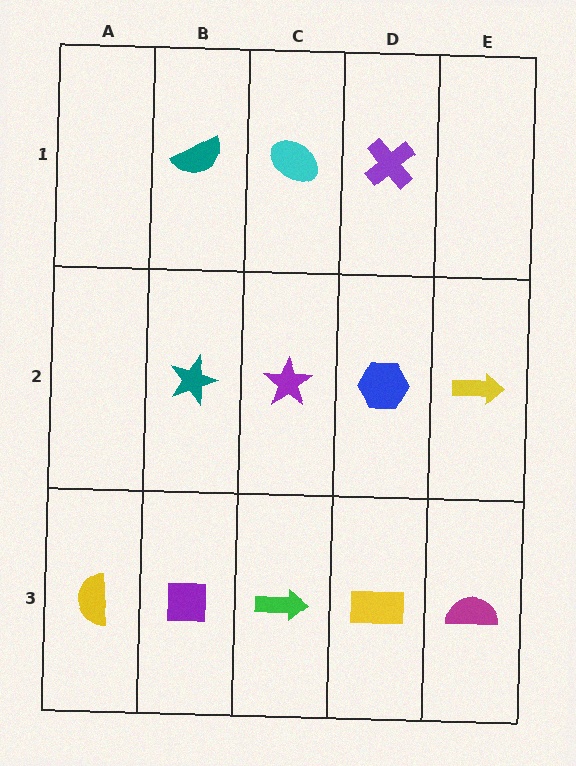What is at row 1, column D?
A purple cross.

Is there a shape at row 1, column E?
No, that cell is empty.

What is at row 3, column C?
A green arrow.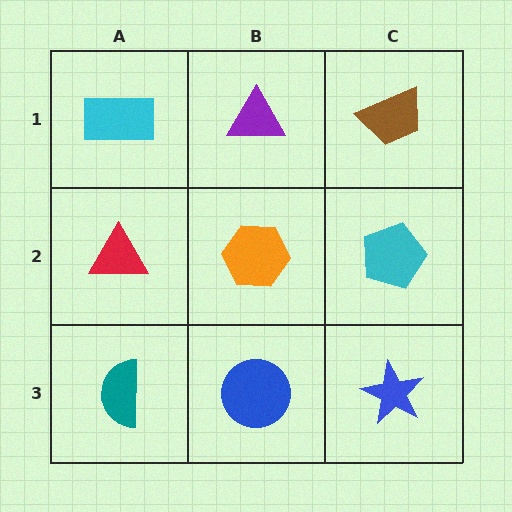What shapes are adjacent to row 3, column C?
A cyan pentagon (row 2, column C), a blue circle (row 3, column B).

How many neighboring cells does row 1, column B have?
3.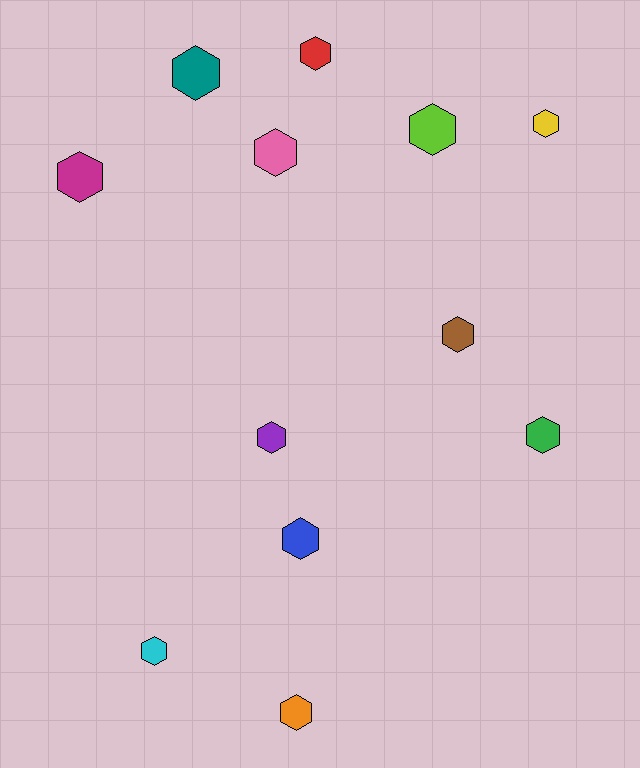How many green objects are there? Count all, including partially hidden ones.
There is 1 green object.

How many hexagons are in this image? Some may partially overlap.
There are 12 hexagons.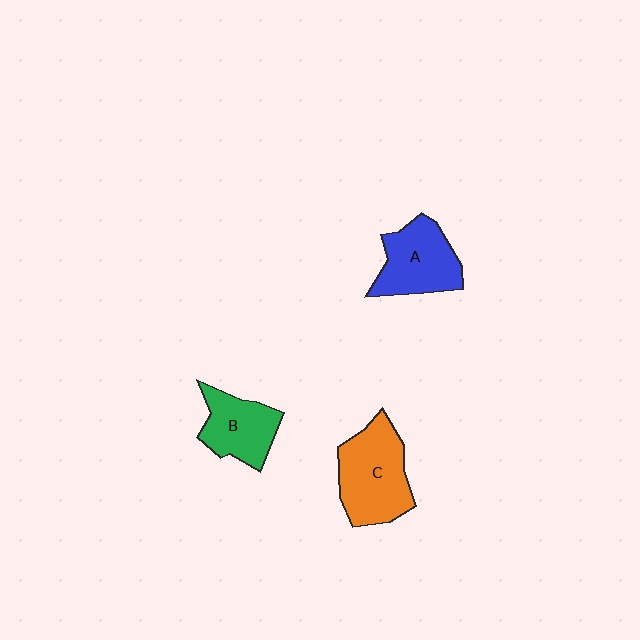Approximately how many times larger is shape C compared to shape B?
Approximately 1.4 times.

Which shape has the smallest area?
Shape B (green).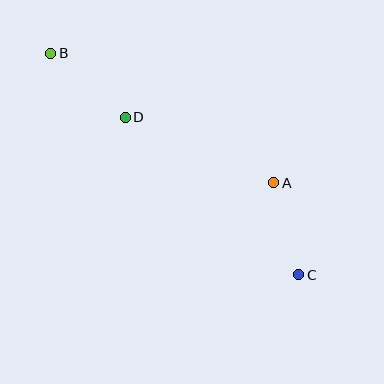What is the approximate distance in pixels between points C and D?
The distance between C and D is approximately 235 pixels.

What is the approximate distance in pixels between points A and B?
The distance between A and B is approximately 258 pixels.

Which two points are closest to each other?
Points A and C are closest to each other.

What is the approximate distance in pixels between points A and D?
The distance between A and D is approximately 162 pixels.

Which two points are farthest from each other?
Points B and C are farthest from each other.